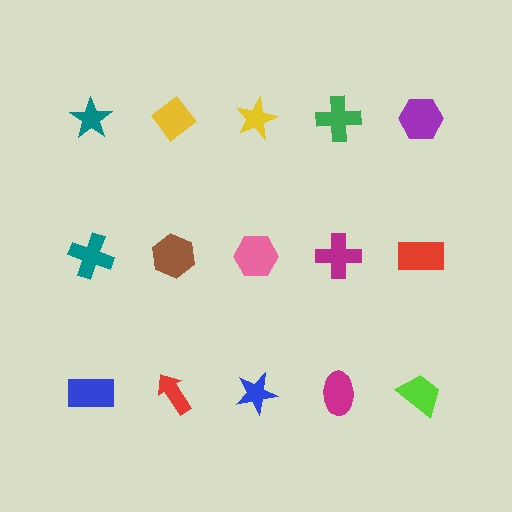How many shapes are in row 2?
5 shapes.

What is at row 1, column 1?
A teal star.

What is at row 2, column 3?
A pink hexagon.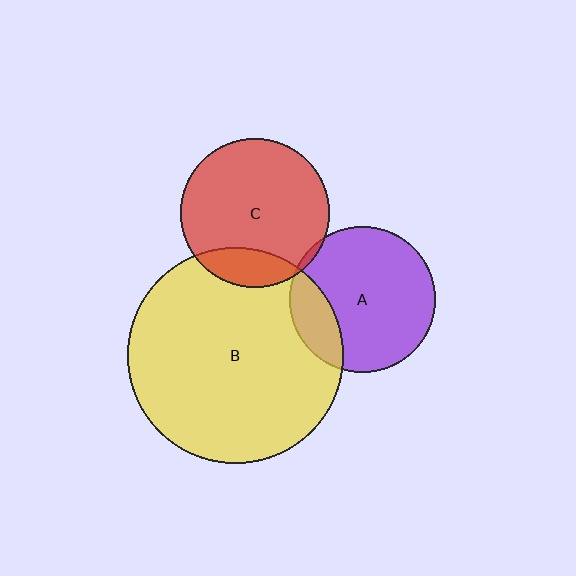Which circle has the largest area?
Circle B (yellow).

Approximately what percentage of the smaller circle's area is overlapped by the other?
Approximately 15%.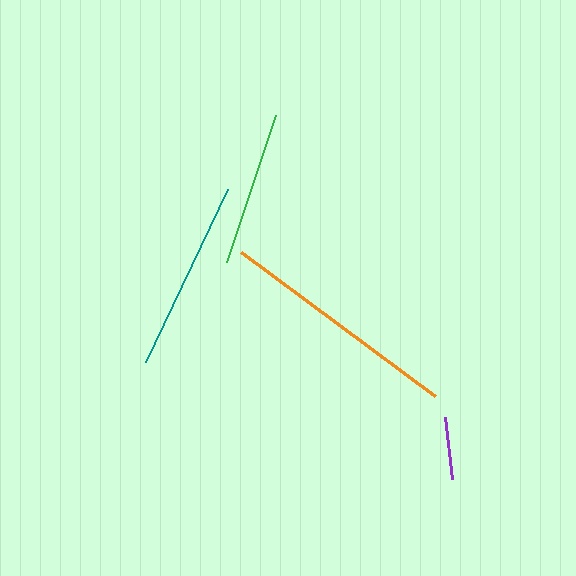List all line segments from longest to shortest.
From longest to shortest: orange, teal, green, purple.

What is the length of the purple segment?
The purple segment is approximately 63 pixels long.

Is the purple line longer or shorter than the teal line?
The teal line is longer than the purple line.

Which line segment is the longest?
The orange line is the longest at approximately 242 pixels.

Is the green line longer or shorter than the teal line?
The teal line is longer than the green line.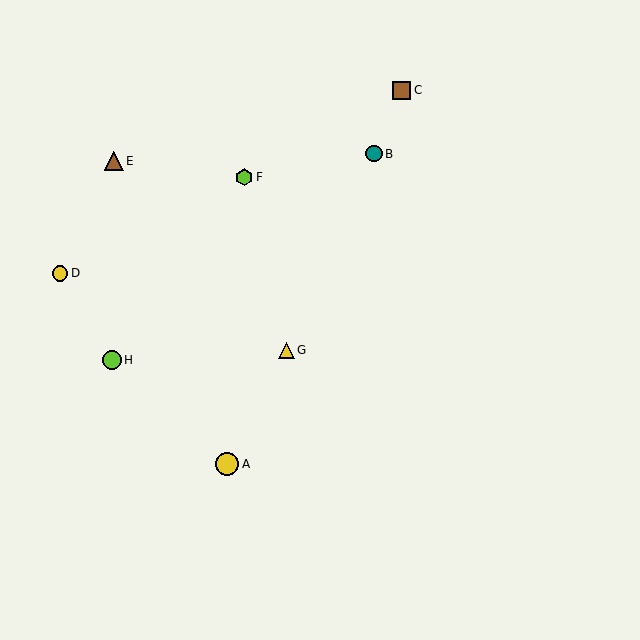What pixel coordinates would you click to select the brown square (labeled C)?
Click at (402, 90) to select the brown square C.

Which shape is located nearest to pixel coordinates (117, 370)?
The lime circle (labeled H) at (112, 360) is nearest to that location.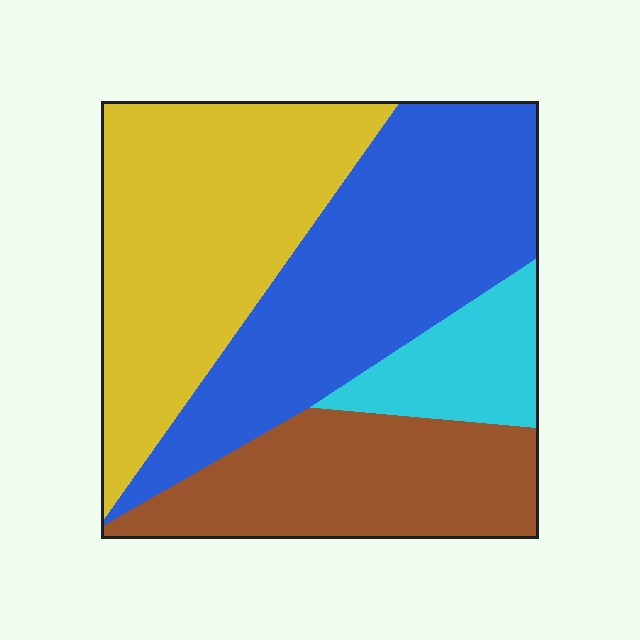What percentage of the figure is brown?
Brown covers 22% of the figure.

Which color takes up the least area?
Cyan, at roughly 10%.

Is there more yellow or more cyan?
Yellow.